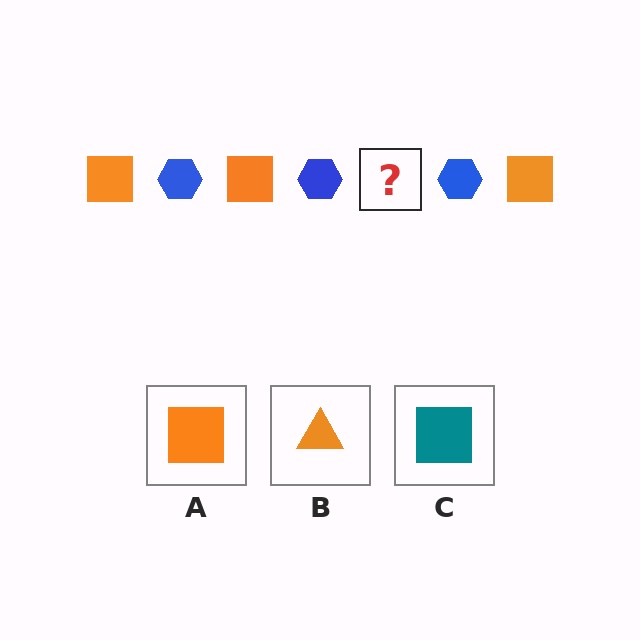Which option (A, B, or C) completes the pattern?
A.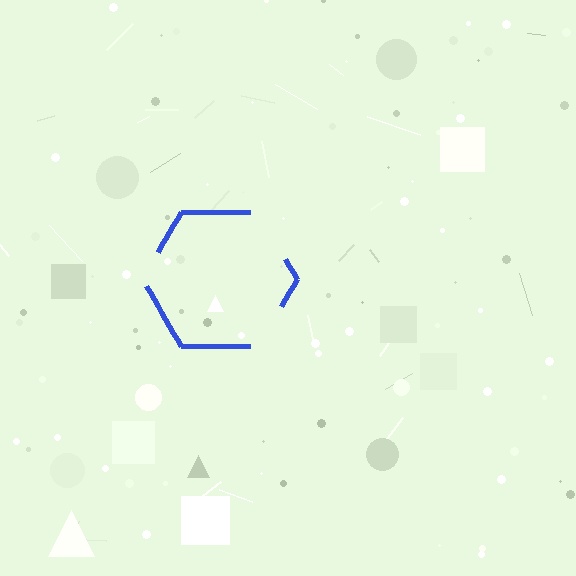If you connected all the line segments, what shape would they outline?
They would outline a hexagon.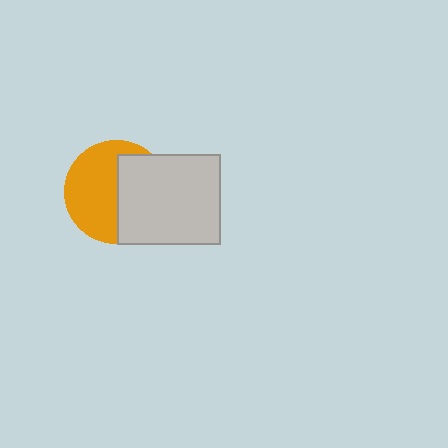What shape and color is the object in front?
The object in front is a light gray rectangle.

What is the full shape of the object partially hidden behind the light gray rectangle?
The partially hidden object is an orange circle.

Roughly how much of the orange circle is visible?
About half of it is visible (roughly 55%).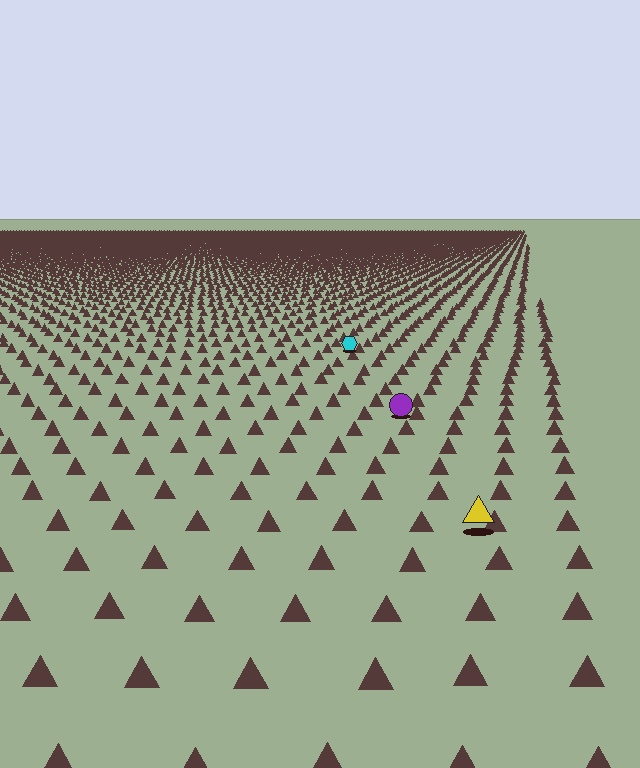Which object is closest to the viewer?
The yellow triangle is closest. The texture marks near it are larger and more spread out.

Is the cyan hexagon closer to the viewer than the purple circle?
No. The purple circle is closer — you can tell from the texture gradient: the ground texture is coarser near it.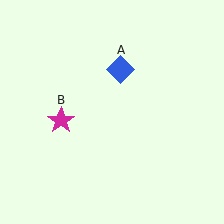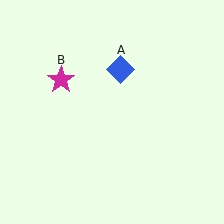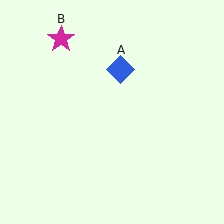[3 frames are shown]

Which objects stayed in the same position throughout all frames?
Blue diamond (object A) remained stationary.